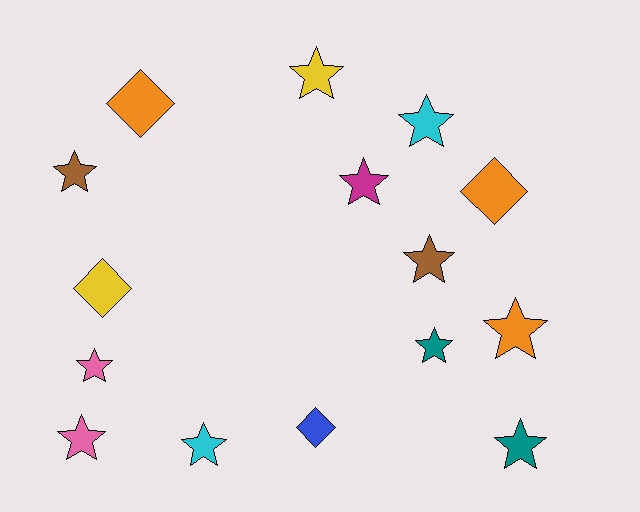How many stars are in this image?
There are 11 stars.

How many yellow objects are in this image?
There are 2 yellow objects.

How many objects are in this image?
There are 15 objects.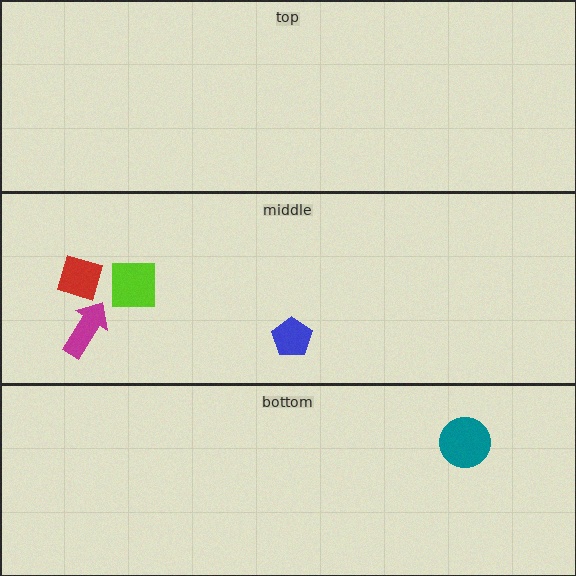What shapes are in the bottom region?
The teal circle.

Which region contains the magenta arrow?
The middle region.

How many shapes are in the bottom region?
1.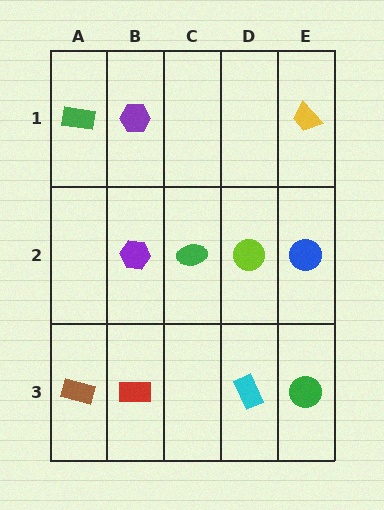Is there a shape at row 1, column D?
No, that cell is empty.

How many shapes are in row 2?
4 shapes.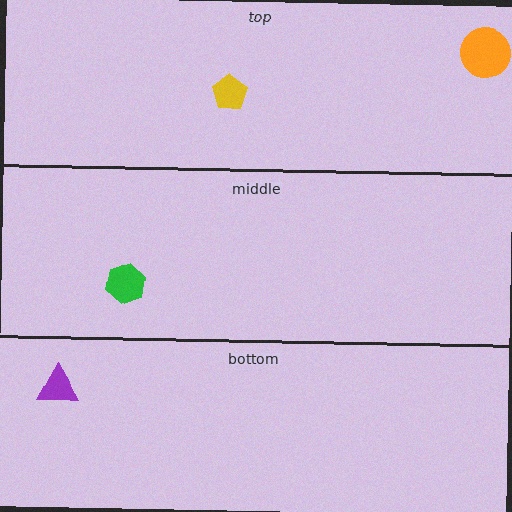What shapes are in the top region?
The orange circle, the yellow pentagon.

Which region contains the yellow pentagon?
The top region.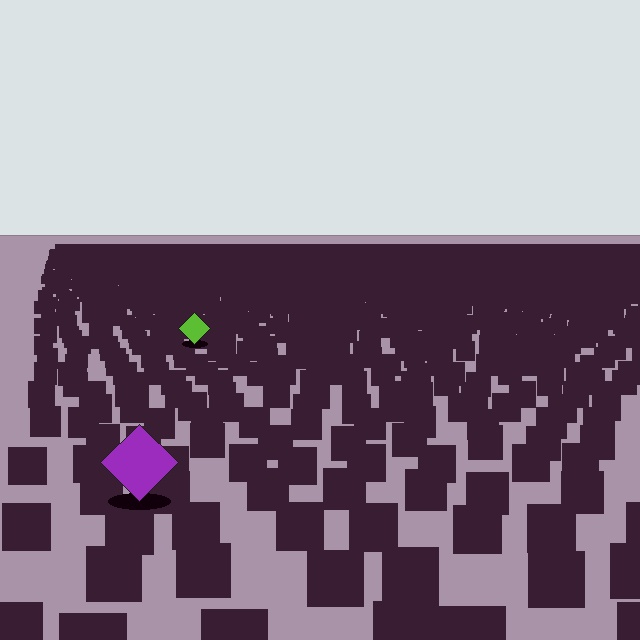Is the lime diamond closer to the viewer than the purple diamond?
No. The purple diamond is closer — you can tell from the texture gradient: the ground texture is coarser near it.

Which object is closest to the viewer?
The purple diamond is closest. The texture marks near it are larger and more spread out.